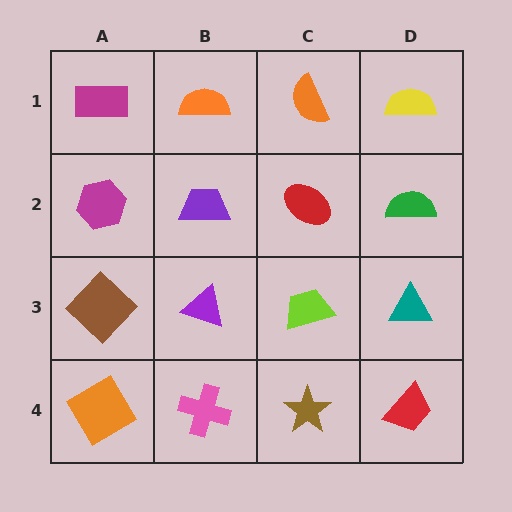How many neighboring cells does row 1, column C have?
3.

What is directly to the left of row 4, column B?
An orange diamond.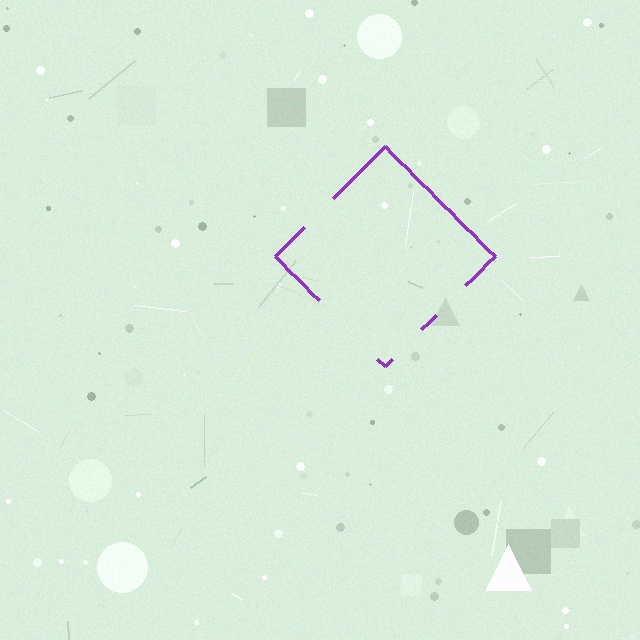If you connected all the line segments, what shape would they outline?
They would outline a diamond.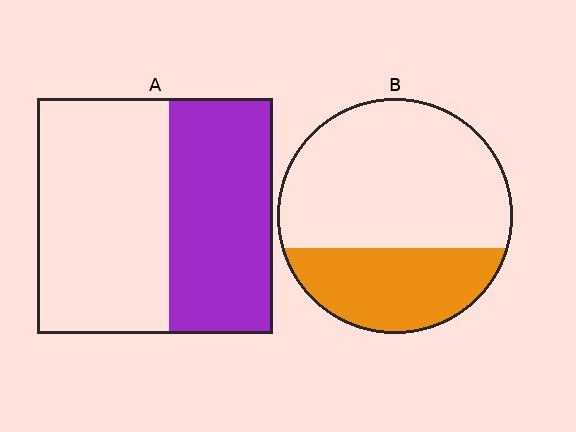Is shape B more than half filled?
No.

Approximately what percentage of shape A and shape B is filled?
A is approximately 45% and B is approximately 35%.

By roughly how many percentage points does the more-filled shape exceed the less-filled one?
By roughly 10 percentage points (A over B).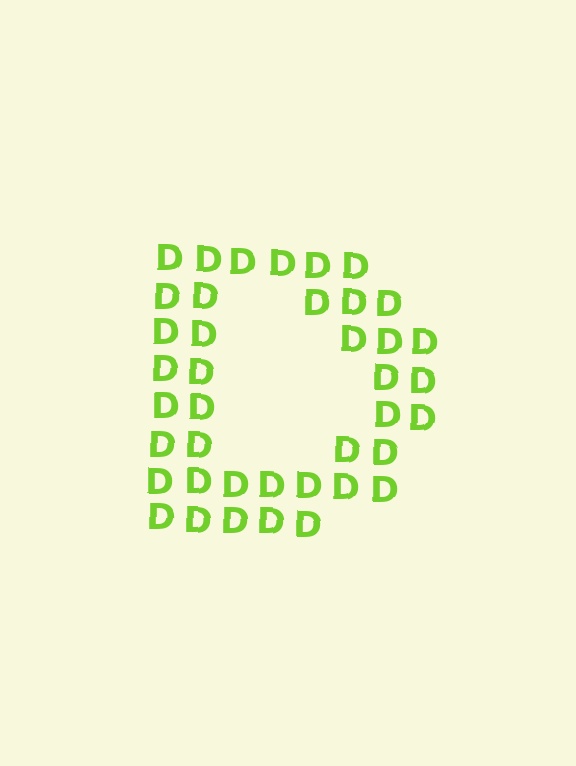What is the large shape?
The large shape is the letter D.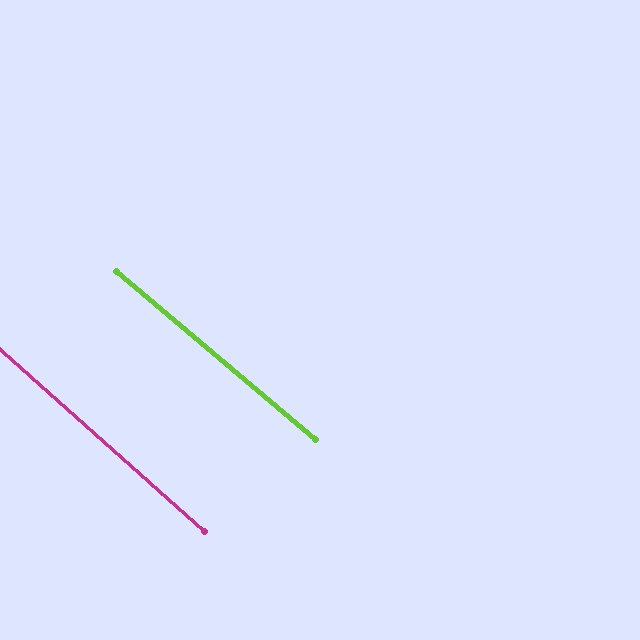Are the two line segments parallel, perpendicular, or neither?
Parallel — their directions differ by only 1.5°.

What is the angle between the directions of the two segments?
Approximately 1 degree.